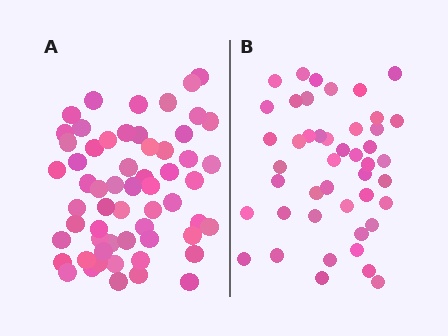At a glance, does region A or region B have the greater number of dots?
Region A (the left region) has more dots.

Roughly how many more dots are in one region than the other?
Region A has approximately 15 more dots than region B.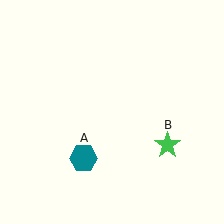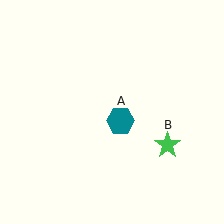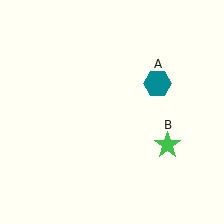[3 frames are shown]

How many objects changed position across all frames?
1 object changed position: teal hexagon (object A).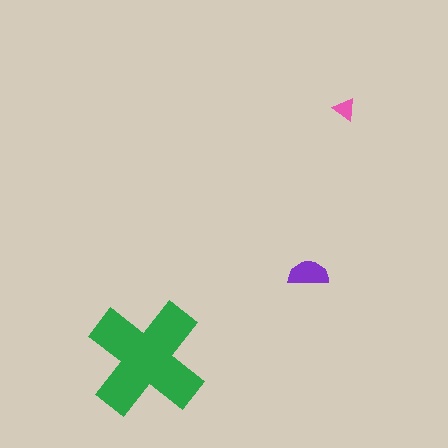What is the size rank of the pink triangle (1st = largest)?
3rd.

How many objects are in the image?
There are 3 objects in the image.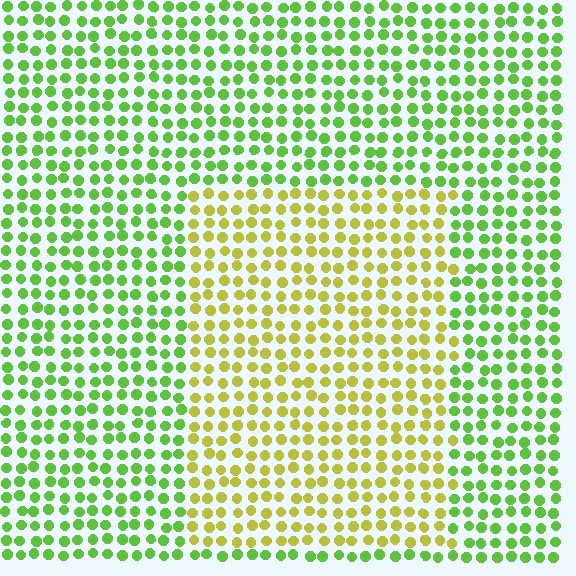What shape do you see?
I see a rectangle.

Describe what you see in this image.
The image is filled with small lime elements in a uniform arrangement. A rectangle-shaped region is visible where the elements are tinted to a slightly different hue, forming a subtle color boundary.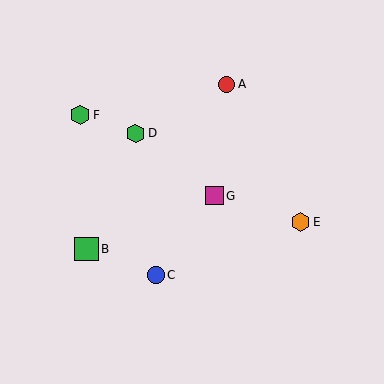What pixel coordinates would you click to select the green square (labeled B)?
Click at (86, 249) to select the green square B.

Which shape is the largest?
The green square (labeled B) is the largest.